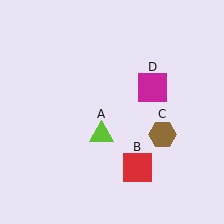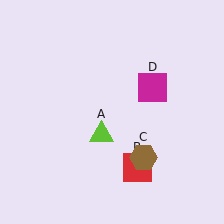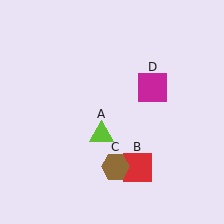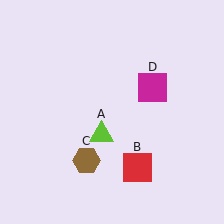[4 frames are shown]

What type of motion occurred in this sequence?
The brown hexagon (object C) rotated clockwise around the center of the scene.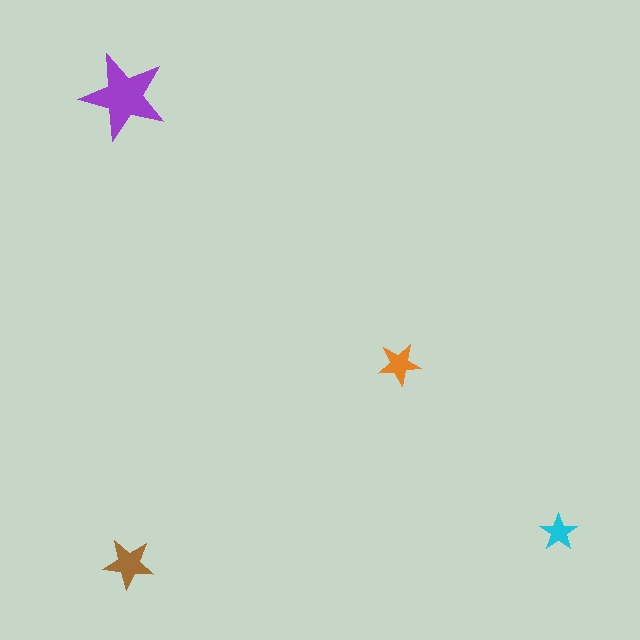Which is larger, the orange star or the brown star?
The brown one.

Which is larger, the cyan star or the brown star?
The brown one.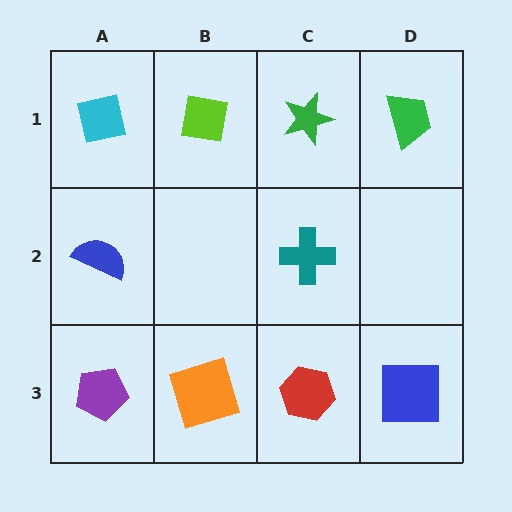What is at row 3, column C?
A red hexagon.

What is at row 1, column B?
A lime square.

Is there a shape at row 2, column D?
No, that cell is empty.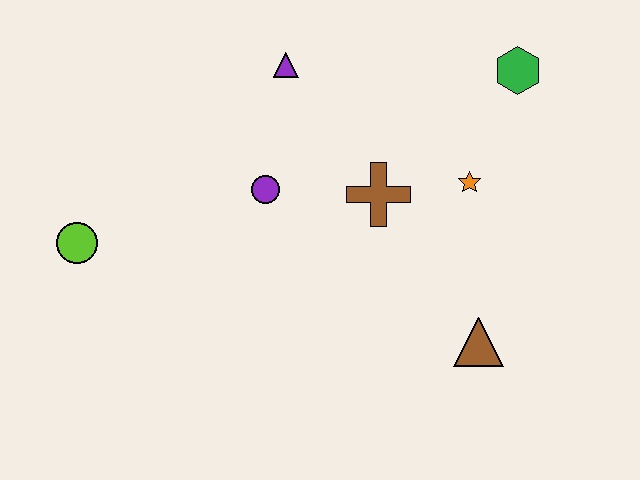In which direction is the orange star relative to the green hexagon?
The orange star is below the green hexagon.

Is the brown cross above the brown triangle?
Yes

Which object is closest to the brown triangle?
The orange star is closest to the brown triangle.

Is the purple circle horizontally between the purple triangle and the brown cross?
No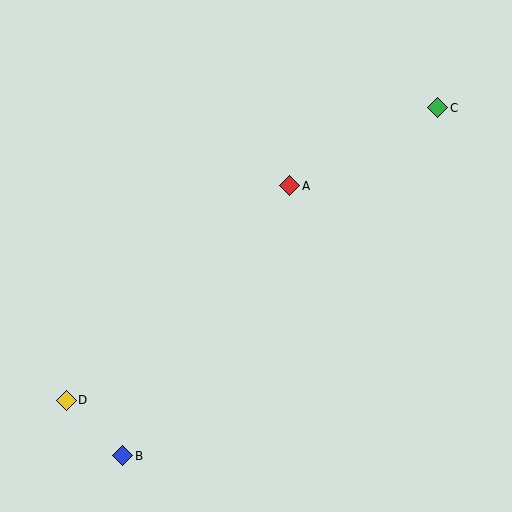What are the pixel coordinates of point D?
Point D is at (66, 400).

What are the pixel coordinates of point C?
Point C is at (438, 108).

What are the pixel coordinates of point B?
Point B is at (123, 456).